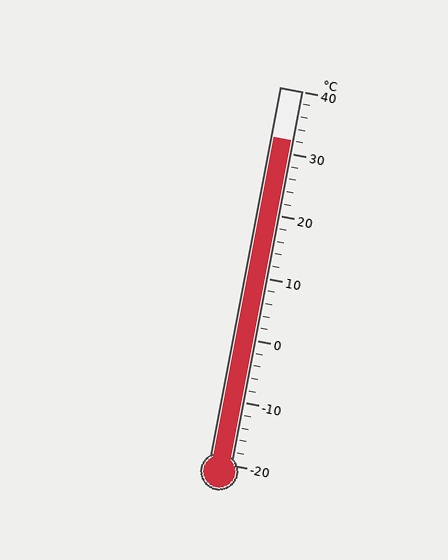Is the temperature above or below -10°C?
The temperature is above -10°C.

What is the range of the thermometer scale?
The thermometer scale ranges from -20°C to 40°C.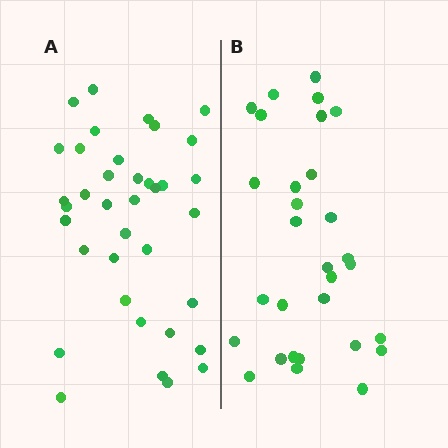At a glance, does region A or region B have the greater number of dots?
Region A (the left region) has more dots.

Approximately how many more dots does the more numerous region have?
Region A has roughly 8 or so more dots than region B.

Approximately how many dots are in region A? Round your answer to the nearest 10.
About 40 dots. (The exact count is 37, which rounds to 40.)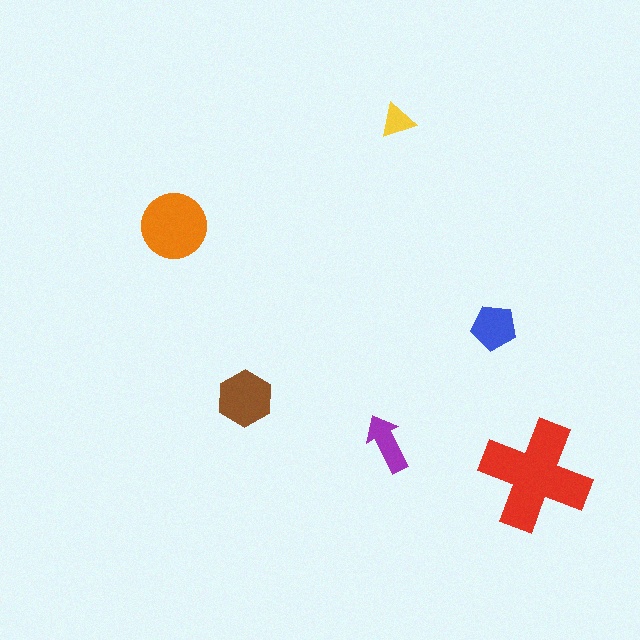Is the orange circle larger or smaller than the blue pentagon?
Larger.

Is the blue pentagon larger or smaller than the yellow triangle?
Larger.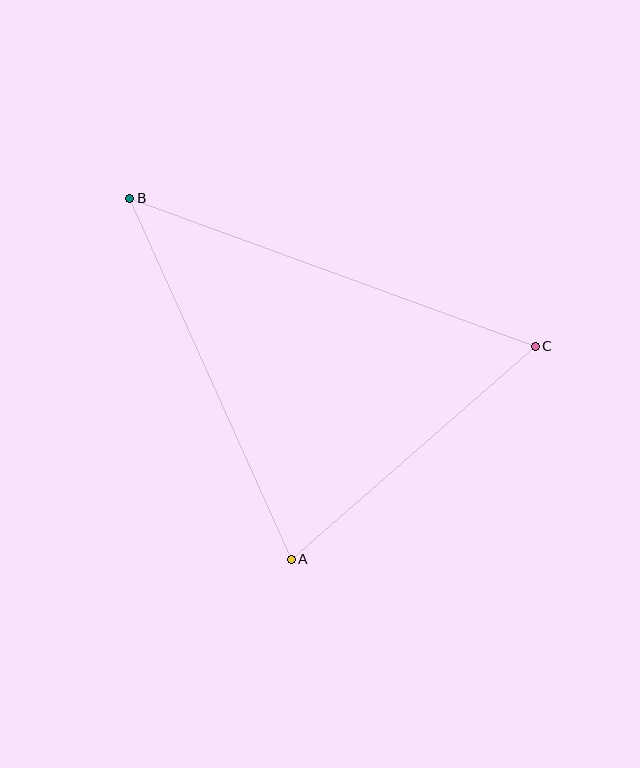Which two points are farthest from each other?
Points B and C are farthest from each other.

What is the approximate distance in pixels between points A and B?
The distance between A and B is approximately 395 pixels.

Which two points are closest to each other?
Points A and C are closest to each other.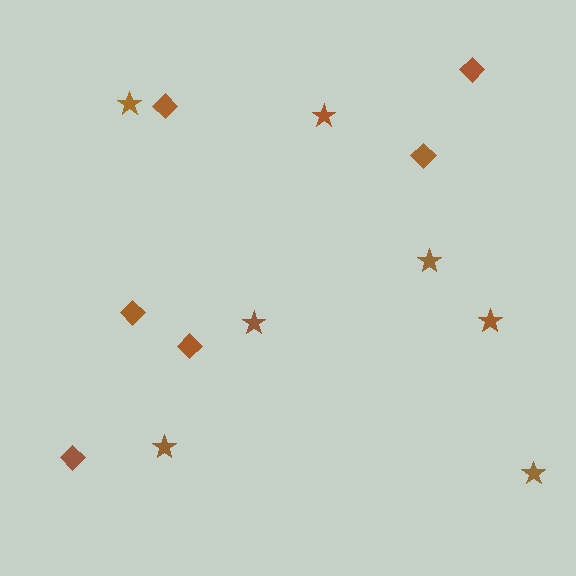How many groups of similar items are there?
There are 2 groups: one group of diamonds (6) and one group of stars (7).